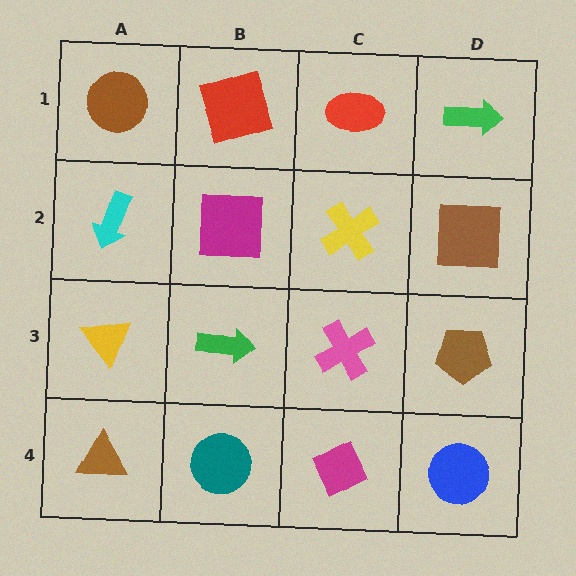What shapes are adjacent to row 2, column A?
A brown circle (row 1, column A), a yellow triangle (row 3, column A), a magenta square (row 2, column B).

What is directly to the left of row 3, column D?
A pink cross.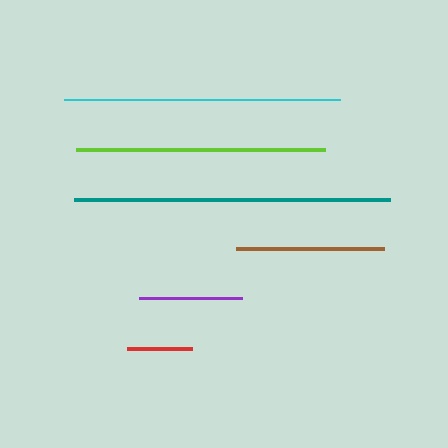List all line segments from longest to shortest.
From longest to shortest: teal, cyan, lime, brown, purple, red.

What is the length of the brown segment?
The brown segment is approximately 148 pixels long.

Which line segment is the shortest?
The red line is the shortest at approximately 65 pixels.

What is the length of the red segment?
The red segment is approximately 65 pixels long.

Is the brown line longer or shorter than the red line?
The brown line is longer than the red line.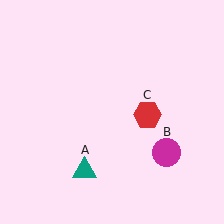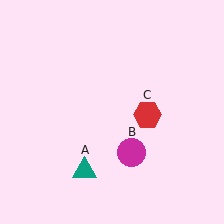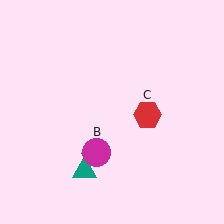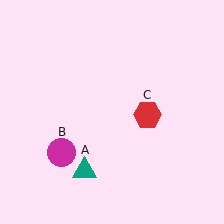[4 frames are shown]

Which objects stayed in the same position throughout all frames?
Teal triangle (object A) and red hexagon (object C) remained stationary.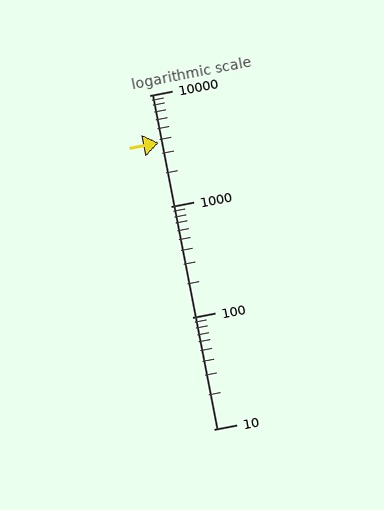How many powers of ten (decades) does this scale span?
The scale spans 3 decades, from 10 to 10000.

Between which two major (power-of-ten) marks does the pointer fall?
The pointer is between 1000 and 10000.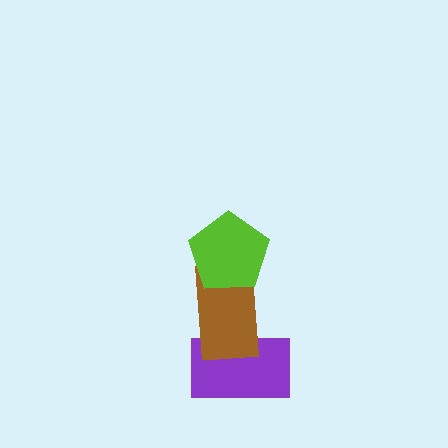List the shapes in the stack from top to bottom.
From top to bottom: the lime pentagon, the brown rectangle, the purple rectangle.